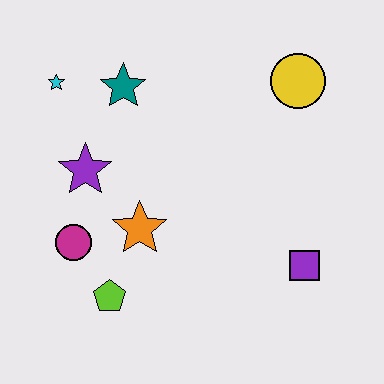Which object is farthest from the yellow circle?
The lime pentagon is farthest from the yellow circle.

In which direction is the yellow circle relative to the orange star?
The yellow circle is to the right of the orange star.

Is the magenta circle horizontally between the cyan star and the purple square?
Yes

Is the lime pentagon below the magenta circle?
Yes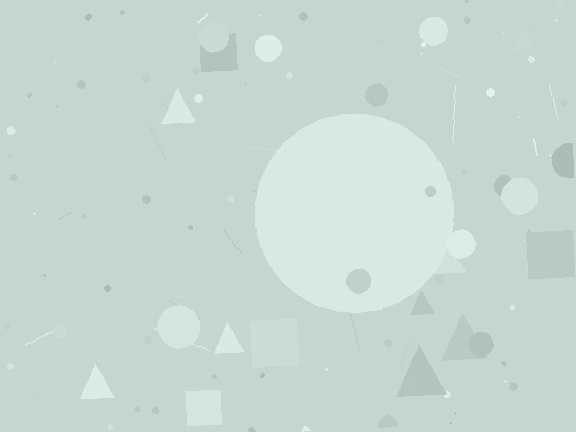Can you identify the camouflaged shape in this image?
The camouflaged shape is a circle.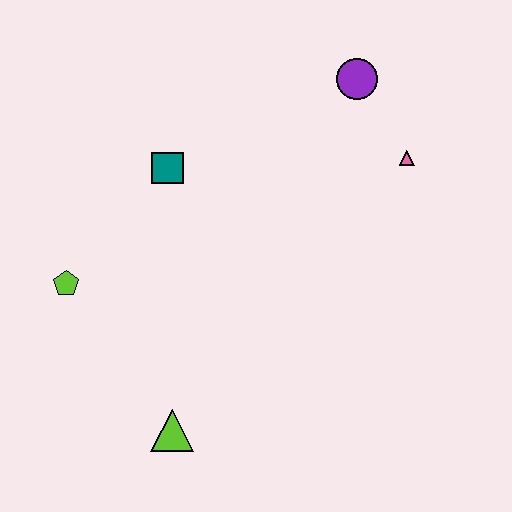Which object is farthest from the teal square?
The lime triangle is farthest from the teal square.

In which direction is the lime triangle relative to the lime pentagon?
The lime triangle is below the lime pentagon.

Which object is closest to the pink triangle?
The purple circle is closest to the pink triangle.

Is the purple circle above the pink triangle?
Yes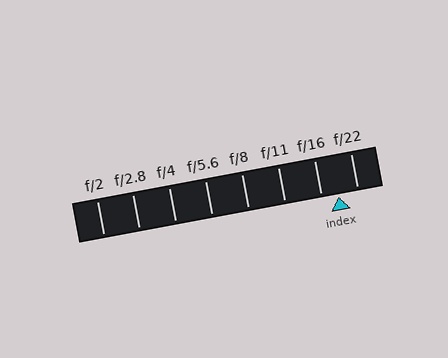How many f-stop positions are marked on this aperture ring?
There are 8 f-stop positions marked.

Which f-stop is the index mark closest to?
The index mark is closest to f/16.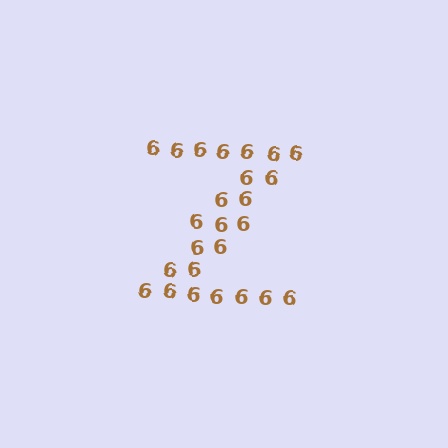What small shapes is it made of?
It is made of small digit 6's.